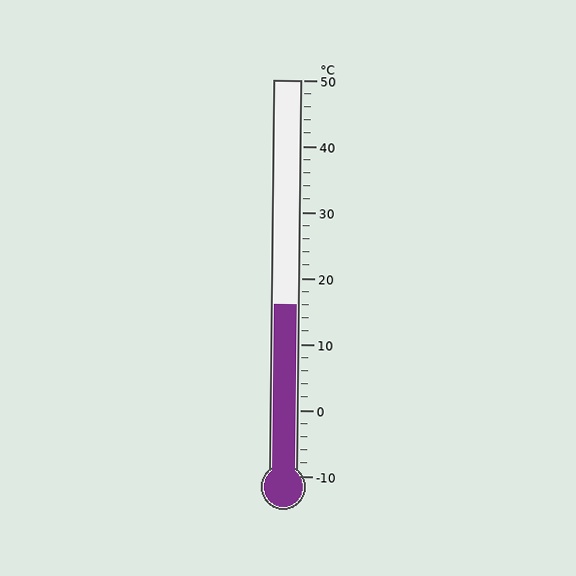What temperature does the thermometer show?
The thermometer shows approximately 16°C.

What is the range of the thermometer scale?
The thermometer scale ranges from -10°C to 50°C.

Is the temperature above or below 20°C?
The temperature is below 20°C.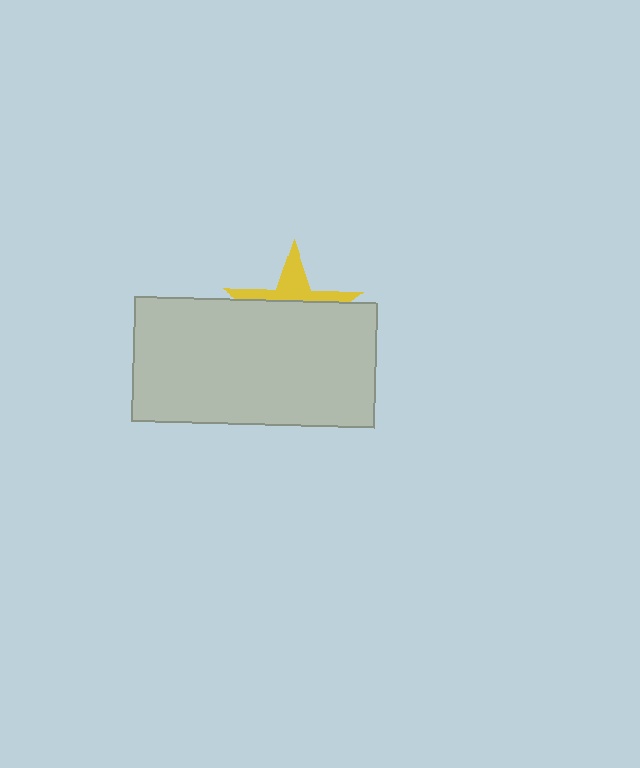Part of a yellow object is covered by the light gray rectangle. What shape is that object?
It is a star.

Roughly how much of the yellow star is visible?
A small part of it is visible (roughly 35%).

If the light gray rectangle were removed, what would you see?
You would see the complete yellow star.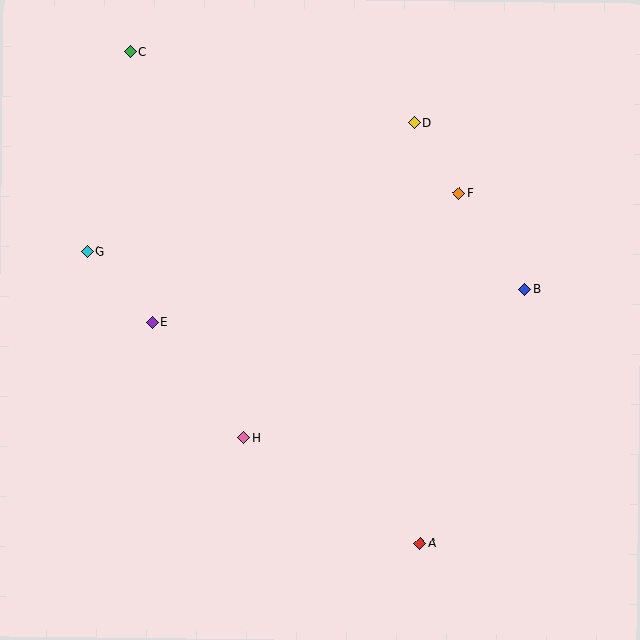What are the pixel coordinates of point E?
Point E is at (152, 322).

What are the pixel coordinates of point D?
Point D is at (414, 123).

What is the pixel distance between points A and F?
The distance between A and F is 353 pixels.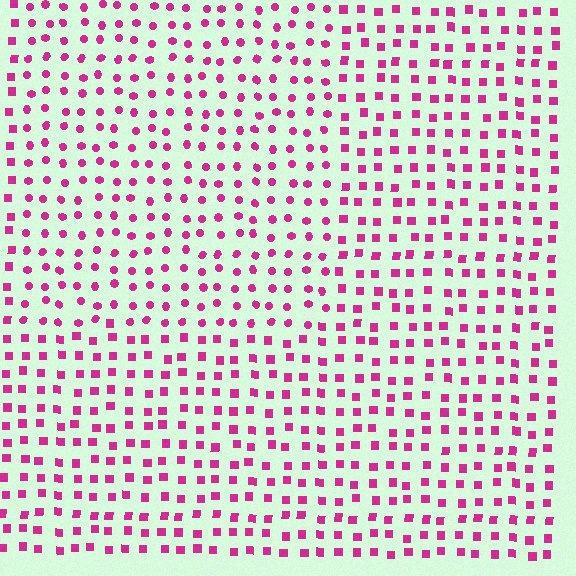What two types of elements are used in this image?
The image uses circles inside the rectangle region and squares outside it.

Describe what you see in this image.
The image is filled with small magenta elements arranged in a uniform grid. A rectangle-shaped region contains circles, while the surrounding area contains squares. The boundary is defined purely by the change in element shape.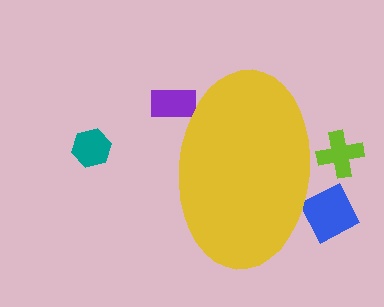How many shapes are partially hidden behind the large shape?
3 shapes are partially hidden.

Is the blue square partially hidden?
Yes, the blue square is partially hidden behind the yellow ellipse.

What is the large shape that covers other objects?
A yellow ellipse.